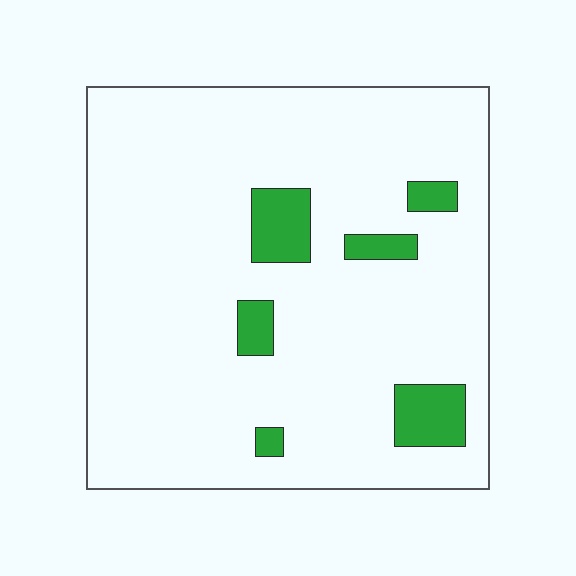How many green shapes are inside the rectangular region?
6.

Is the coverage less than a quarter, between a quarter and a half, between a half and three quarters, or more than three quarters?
Less than a quarter.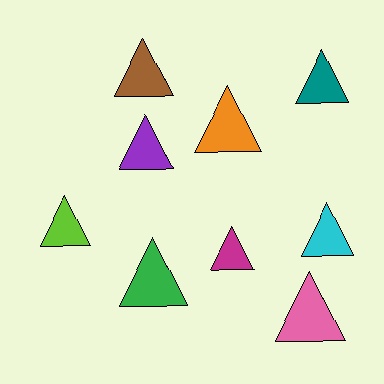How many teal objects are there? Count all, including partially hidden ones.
There is 1 teal object.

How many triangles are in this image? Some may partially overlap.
There are 9 triangles.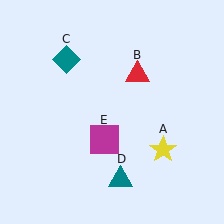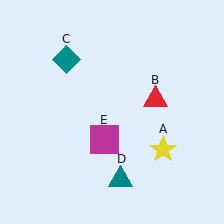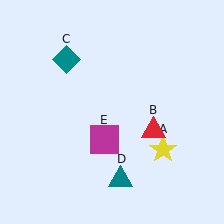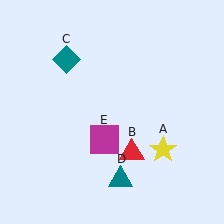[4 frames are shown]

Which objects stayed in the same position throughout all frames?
Yellow star (object A) and teal diamond (object C) and teal triangle (object D) and magenta square (object E) remained stationary.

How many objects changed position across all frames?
1 object changed position: red triangle (object B).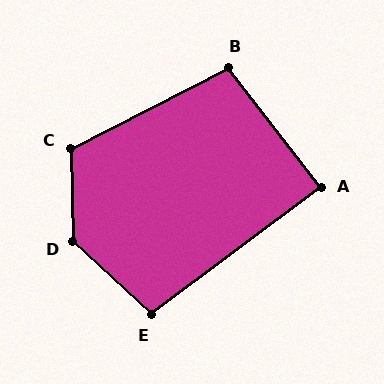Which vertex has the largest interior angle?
D, at approximately 134 degrees.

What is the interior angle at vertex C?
Approximately 116 degrees (obtuse).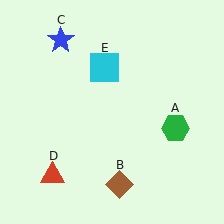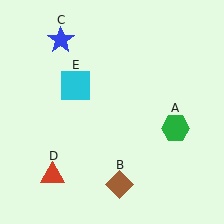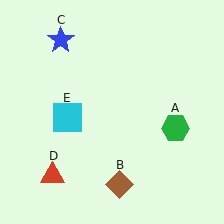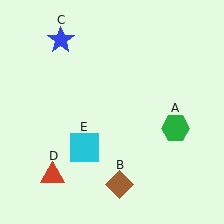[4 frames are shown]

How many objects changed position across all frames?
1 object changed position: cyan square (object E).